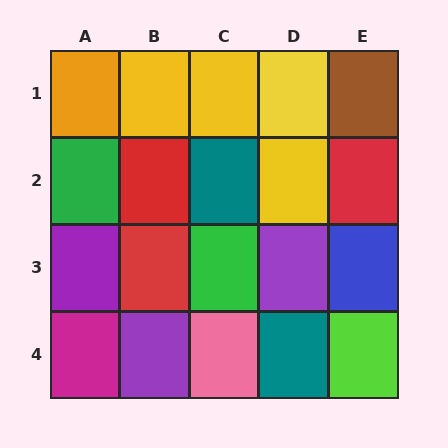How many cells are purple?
3 cells are purple.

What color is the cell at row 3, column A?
Purple.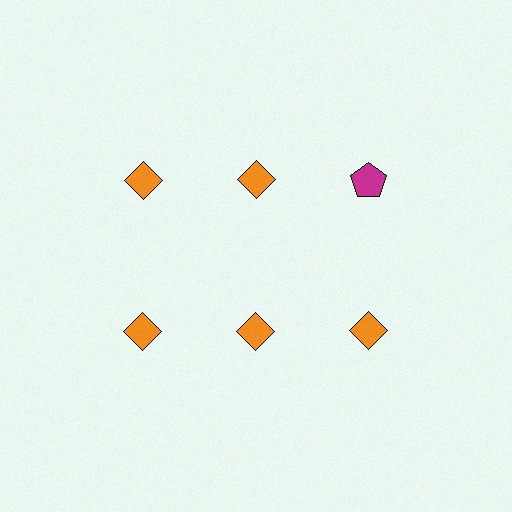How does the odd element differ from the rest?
It differs in both color (magenta instead of orange) and shape (pentagon instead of diamond).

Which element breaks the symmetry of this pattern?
The magenta pentagon in the top row, center column breaks the symmetry. All other shapes are orange diamonds.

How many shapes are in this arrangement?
There are 6 shapes arranged in a grid pattern.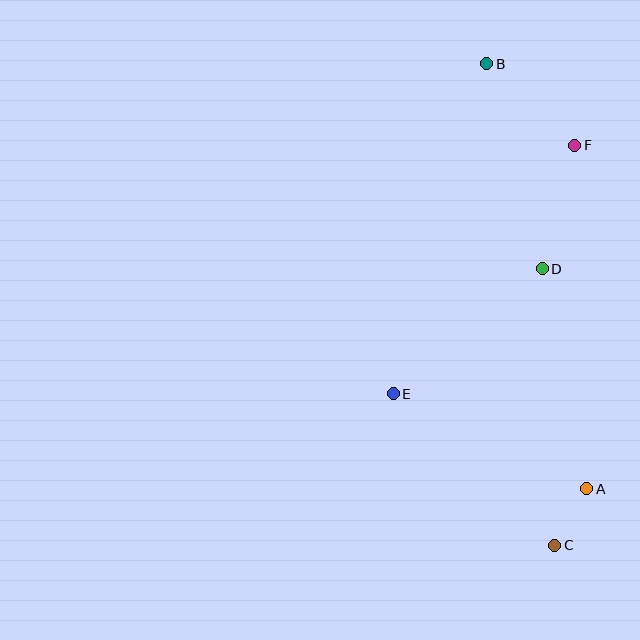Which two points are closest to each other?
Points A and C are closest to each other.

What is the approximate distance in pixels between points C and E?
The distance between C and E is approximately 222 pixels.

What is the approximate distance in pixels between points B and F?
The distance between B and F is approximately 120 pixels.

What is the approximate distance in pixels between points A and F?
The distance between A and F is approximately 344 pixels.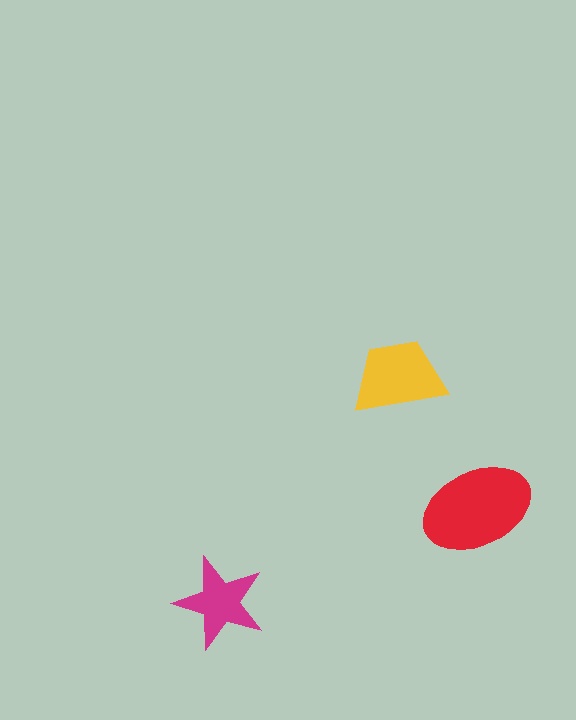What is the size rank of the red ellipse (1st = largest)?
1st.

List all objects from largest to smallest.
The red ellipse, the yellow trapezoid, the magenta star.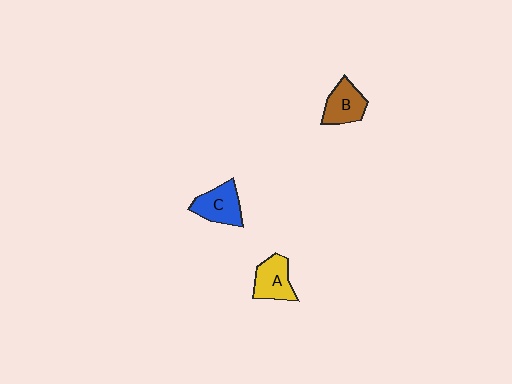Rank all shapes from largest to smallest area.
From largest to smallest: C (blue), A (yellow), B (brown).